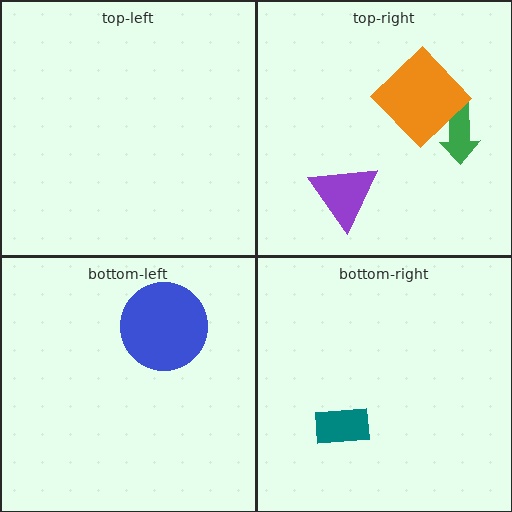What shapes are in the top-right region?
The green arrow, the orange diamond, the purple triangle.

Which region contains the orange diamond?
The top-right region.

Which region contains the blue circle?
The bottom-left region.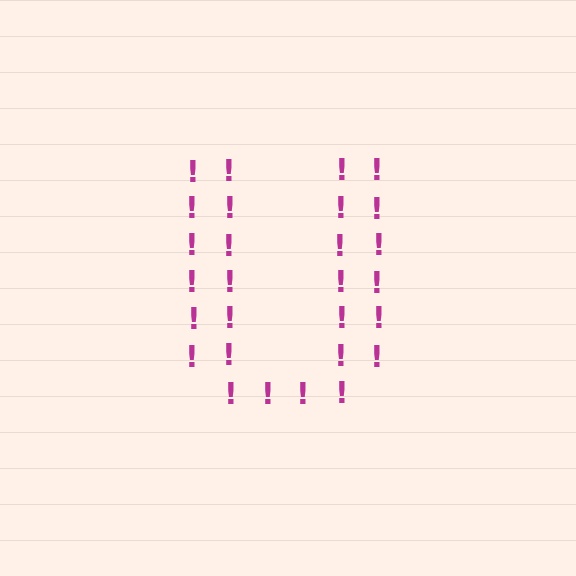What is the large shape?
The large shape is the letter U.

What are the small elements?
The small elements are exclamation marks.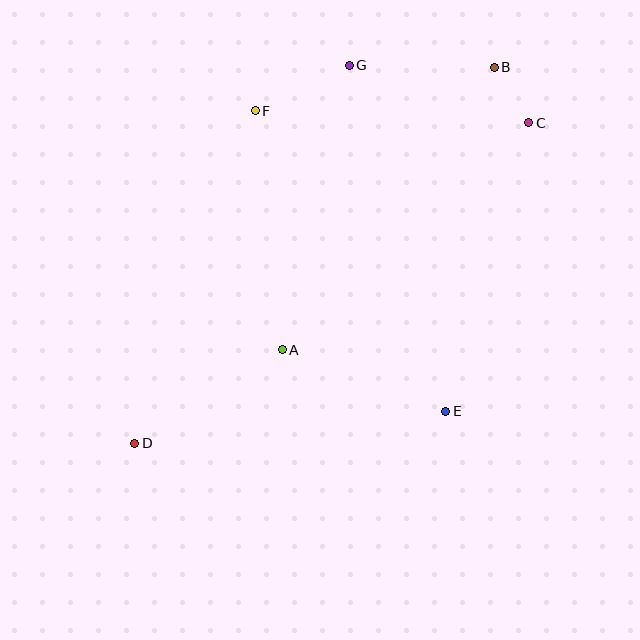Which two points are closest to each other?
Points B and C are closest to each other.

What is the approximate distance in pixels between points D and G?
The distance between D and G is approximately 434 pixels.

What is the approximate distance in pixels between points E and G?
The distance between E and G is approximately 359 pixels.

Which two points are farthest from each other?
Points B and D are farthest from each other.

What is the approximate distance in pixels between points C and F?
The distance between C and F is approximately 274 pixels.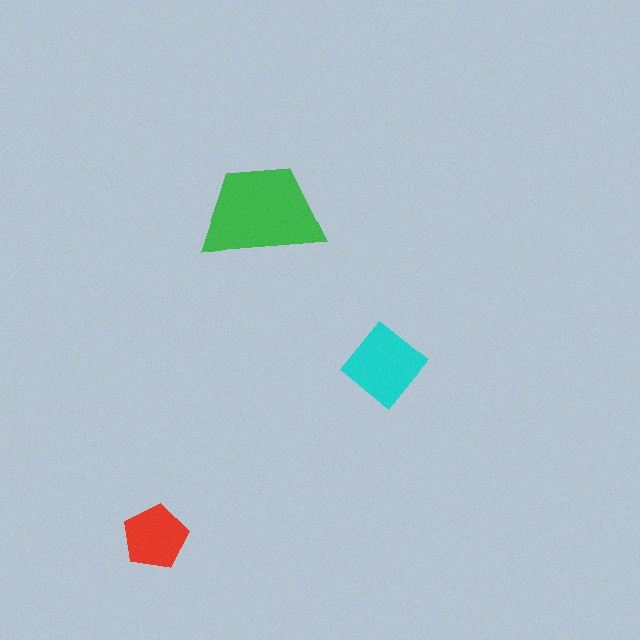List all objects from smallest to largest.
The red pentagon, the cyan diamond, the green trapezoid.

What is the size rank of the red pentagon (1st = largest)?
3rd.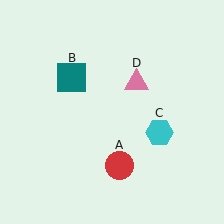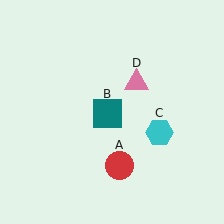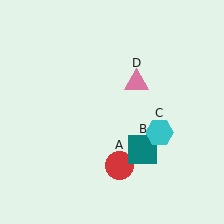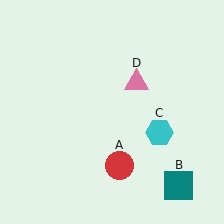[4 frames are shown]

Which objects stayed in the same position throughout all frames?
Red circle (object A) and cyan hexagon (object C) and pink triangle (object D) remained stationary.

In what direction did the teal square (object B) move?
The teal square (object B) moved down and to the right.